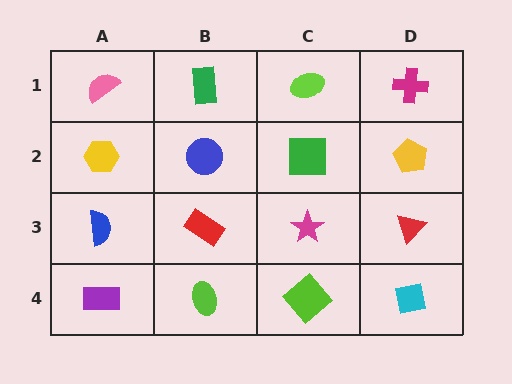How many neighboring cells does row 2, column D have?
3.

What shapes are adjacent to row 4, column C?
A magenta star (row 3, column C), a lime ellipse (row 4, column B), a cyan square (row 4, column D).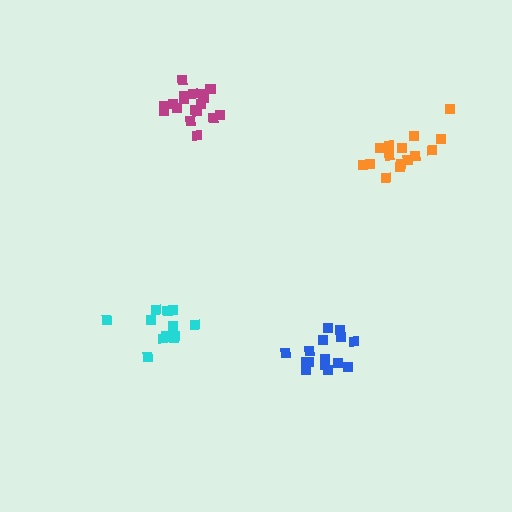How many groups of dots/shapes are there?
There are 4 groups.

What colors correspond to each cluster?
The clusters are colored: cyan, orange, magenta, blue.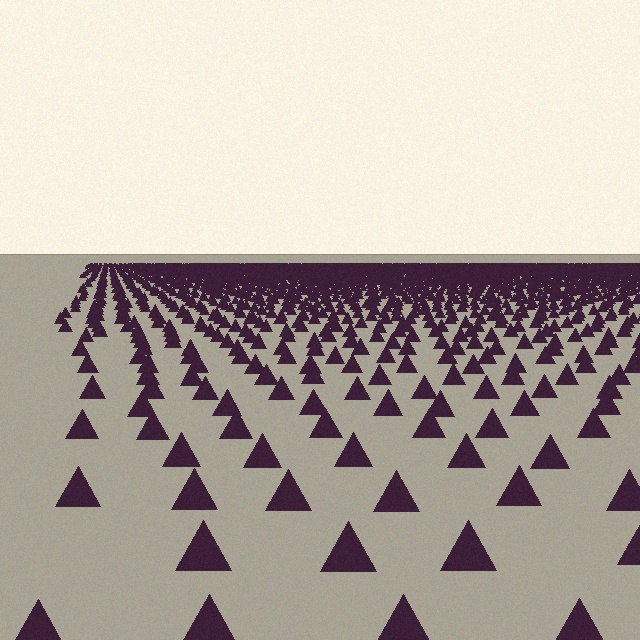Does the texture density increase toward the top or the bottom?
Density increases toward the top.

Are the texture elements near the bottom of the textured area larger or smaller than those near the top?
Larger. Near the bottom, elements are closer to the viewer and appear at a bigger on-screen size.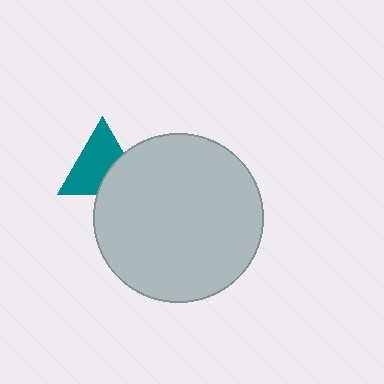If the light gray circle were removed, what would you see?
You would see the complete teal triangle.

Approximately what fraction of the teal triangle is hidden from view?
Roughly 34% of the teal triangle is hidden behind the light gray circle.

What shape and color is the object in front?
The object in front is a light gray circle.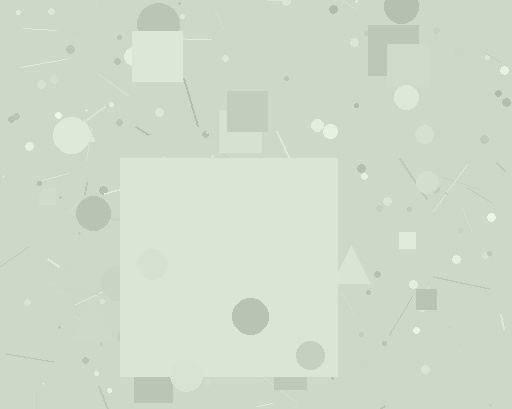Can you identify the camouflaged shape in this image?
The camouflaged shape is a square.